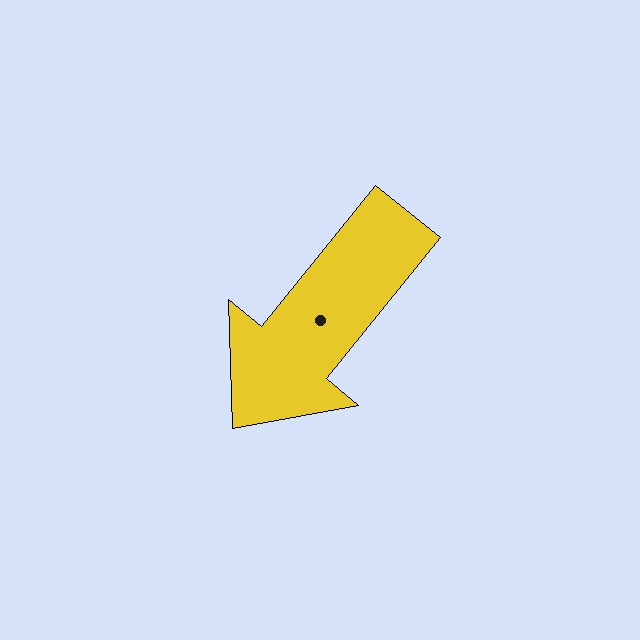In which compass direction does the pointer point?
Southwest.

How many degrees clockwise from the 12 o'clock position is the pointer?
Approximately 219 degrees.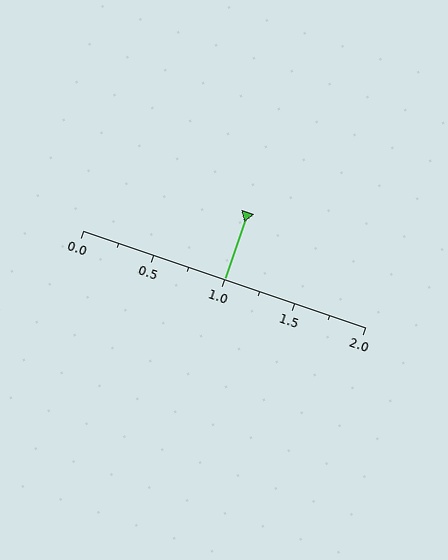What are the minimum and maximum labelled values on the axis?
The axis runs from 0.0 to 2.0.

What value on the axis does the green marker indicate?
The marker indicates approximately 1.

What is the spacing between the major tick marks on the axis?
The major ticks are spaced 0.5 apart.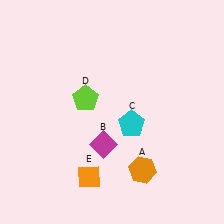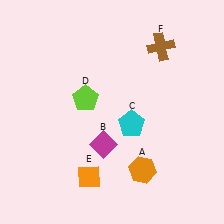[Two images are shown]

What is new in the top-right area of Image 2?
A brown cross (F) was added in the top-right area of Image 2.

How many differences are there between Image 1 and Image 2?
There is 1 difference between the two images.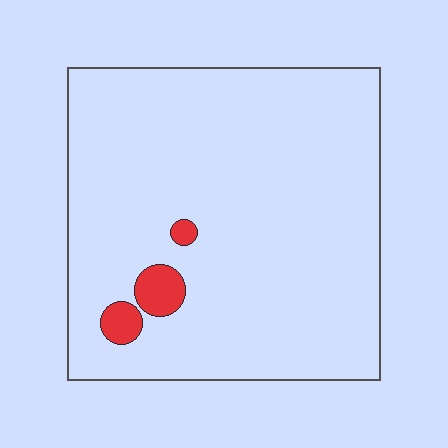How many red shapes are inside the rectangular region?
3.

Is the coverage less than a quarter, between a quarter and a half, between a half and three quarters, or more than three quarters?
Less than a quarter.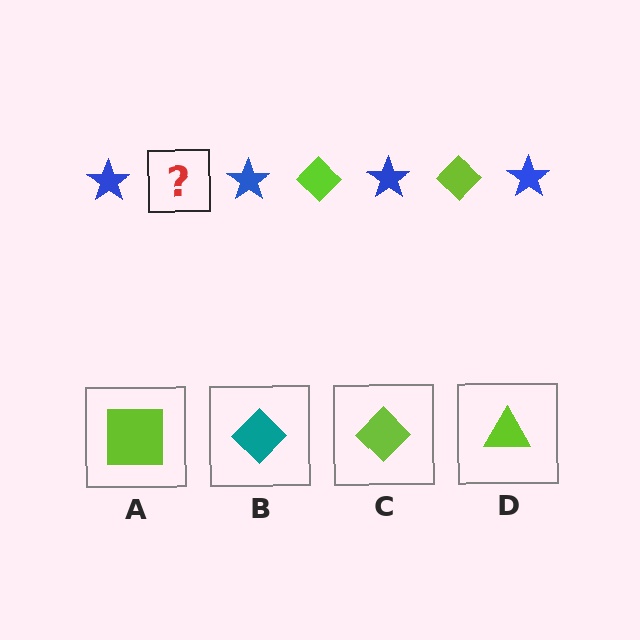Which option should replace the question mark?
Option C.